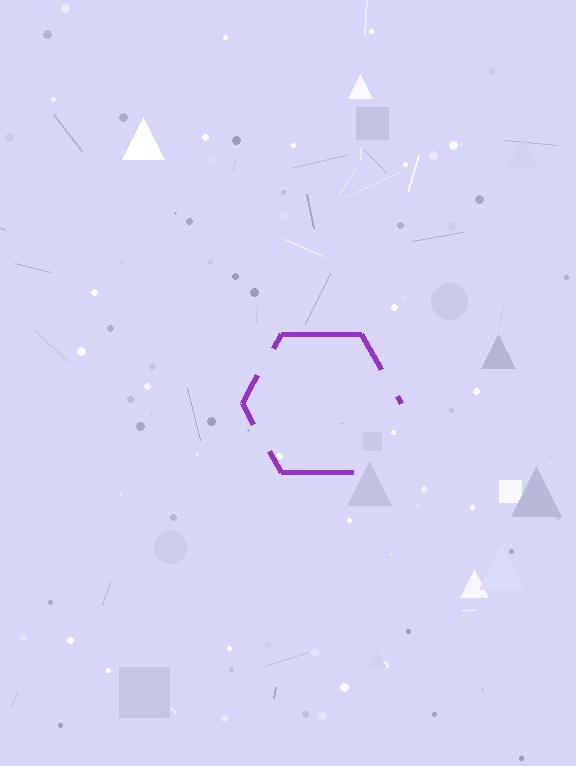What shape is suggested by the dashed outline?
The dashed outline suggests a hexagon.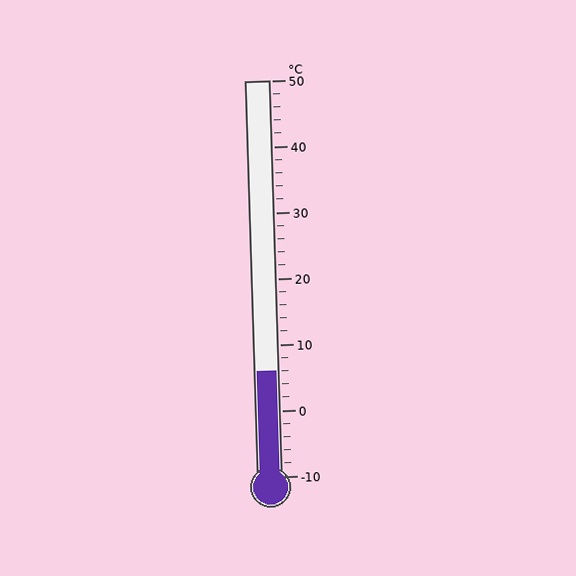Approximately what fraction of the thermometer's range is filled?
The thermometer is filled to approximately 25% of its range.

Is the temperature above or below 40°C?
The temperature is below 40°C.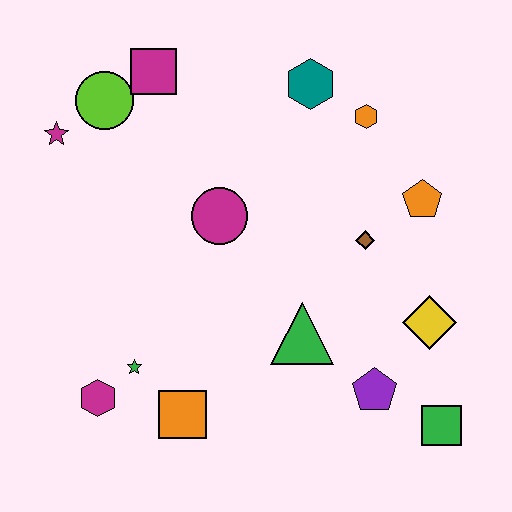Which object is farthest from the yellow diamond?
The magenta star is farthest from the yellow diamond.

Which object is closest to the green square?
The purple pentagon is closest to the green square.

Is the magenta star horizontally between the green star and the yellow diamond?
No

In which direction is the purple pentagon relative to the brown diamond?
The purple pentagon is below the brown diamond.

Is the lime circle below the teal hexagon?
Yes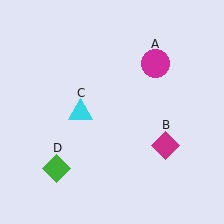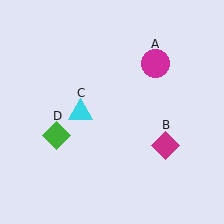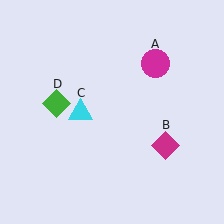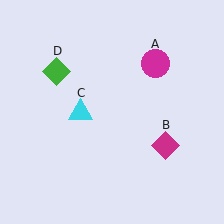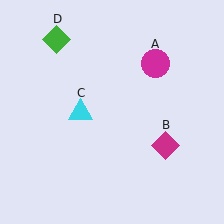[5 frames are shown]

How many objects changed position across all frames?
1 object changed position: green diamond (object D).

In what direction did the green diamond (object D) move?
The green diamond (object D) moved up.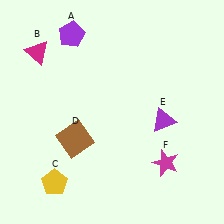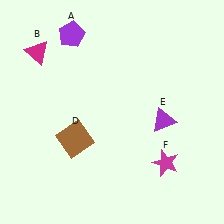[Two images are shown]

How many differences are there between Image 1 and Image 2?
There is 1 difference between the two images.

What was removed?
The yellow pentagon (C) was removed in Image 2.